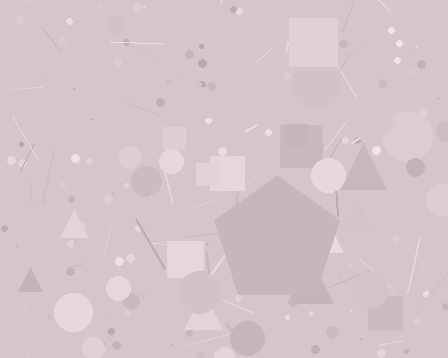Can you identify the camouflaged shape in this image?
The camouflaged shape is a pentagon.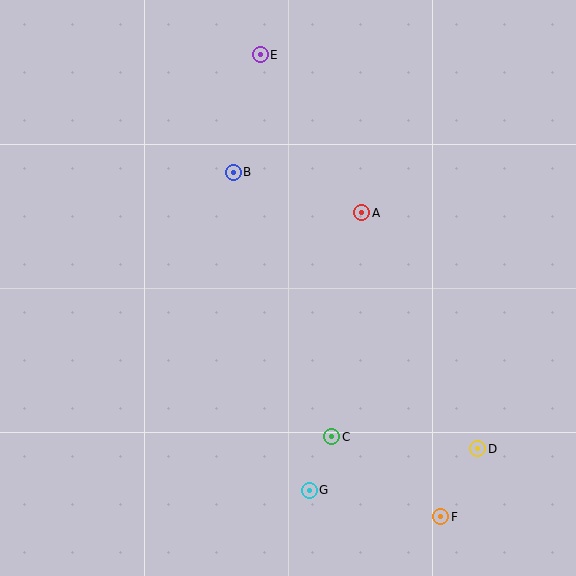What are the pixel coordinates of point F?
Point F is at (441, 517).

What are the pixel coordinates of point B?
Point B is at (233, 172).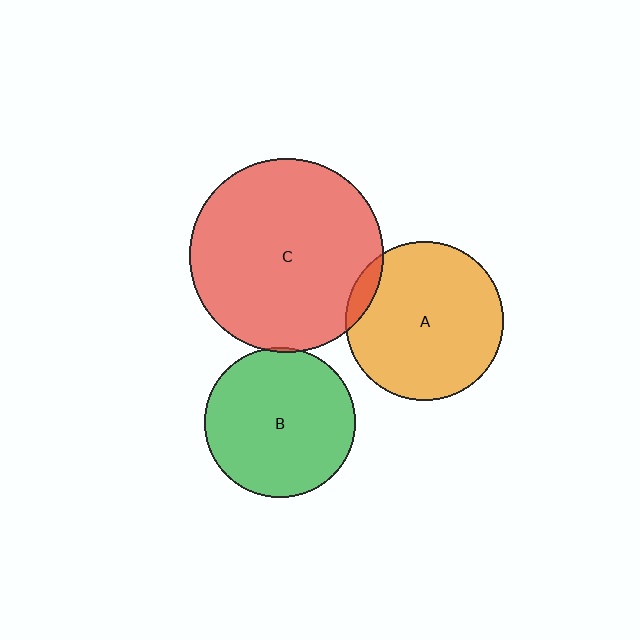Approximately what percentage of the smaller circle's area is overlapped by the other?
Approximately 5%.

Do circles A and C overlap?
Yes.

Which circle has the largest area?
Circle C (red).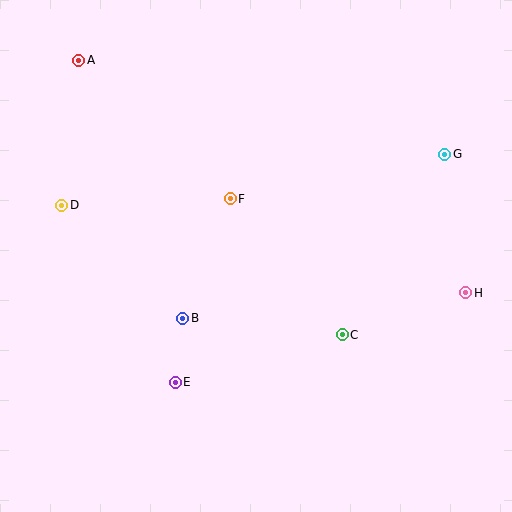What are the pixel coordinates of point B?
Point B is at (183, 318).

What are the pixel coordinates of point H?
Point H is at (466, 293).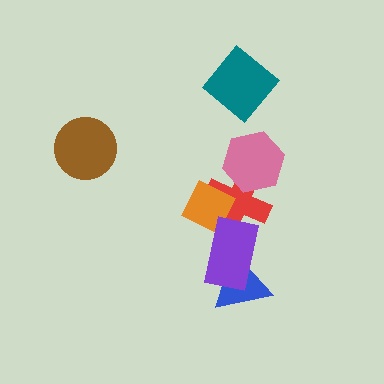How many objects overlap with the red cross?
3 objects overlap with the red cross.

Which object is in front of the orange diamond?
The purple rectangle is in front of the orange diamond.